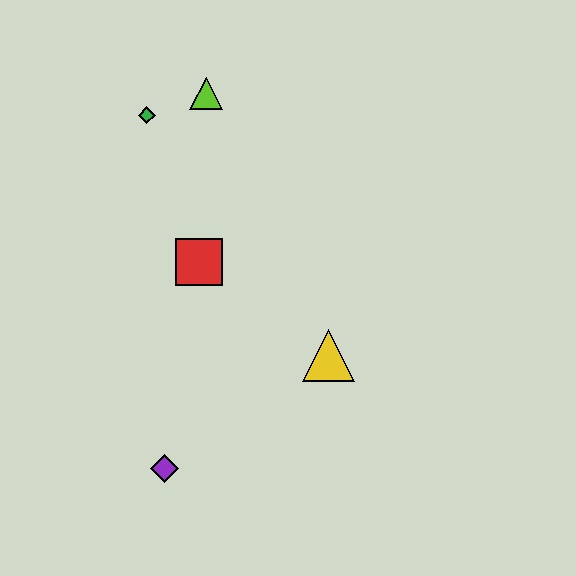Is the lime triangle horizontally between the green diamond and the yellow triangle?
Yes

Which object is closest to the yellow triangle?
The red square is closest to the yellow triangle.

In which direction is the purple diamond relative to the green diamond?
The purple diamond is below the green diamond.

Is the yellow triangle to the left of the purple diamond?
No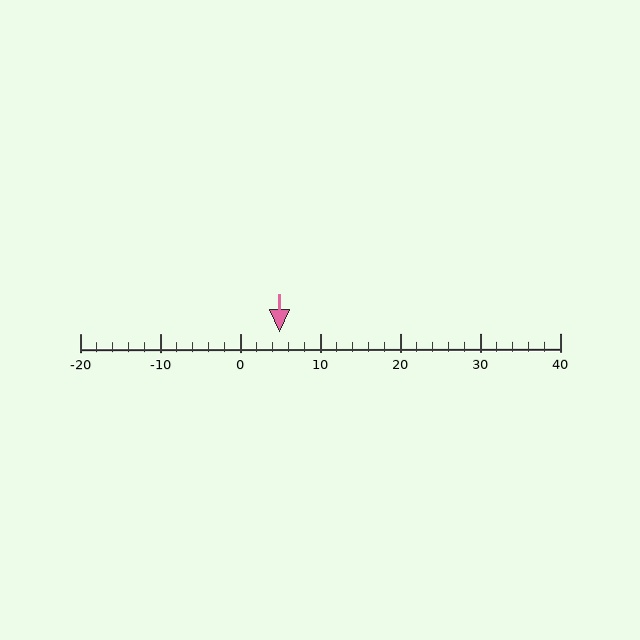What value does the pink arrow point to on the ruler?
The pink arrow points to approximately 5.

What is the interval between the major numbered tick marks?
The major tick marks are spaced 10 units apart.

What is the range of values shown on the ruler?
The ruler shows values from -20 to 40.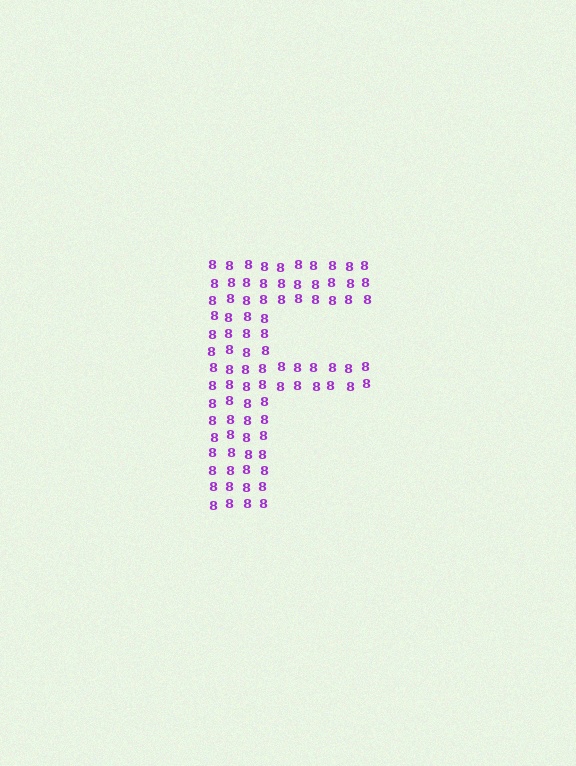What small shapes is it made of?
It is made of small digit 8's.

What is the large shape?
The large shape is the letter F.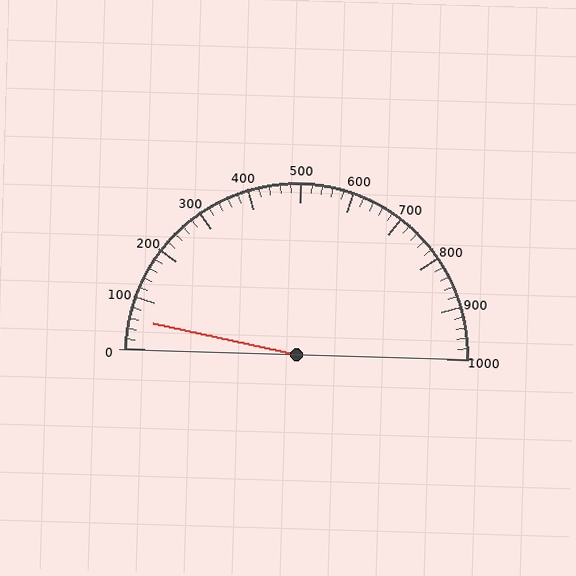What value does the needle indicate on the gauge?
The needle indicates approximately 60.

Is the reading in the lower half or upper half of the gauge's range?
The reading is in the lower half of the range (0 to 1000).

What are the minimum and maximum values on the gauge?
The gauge ranges from 0 to 1000.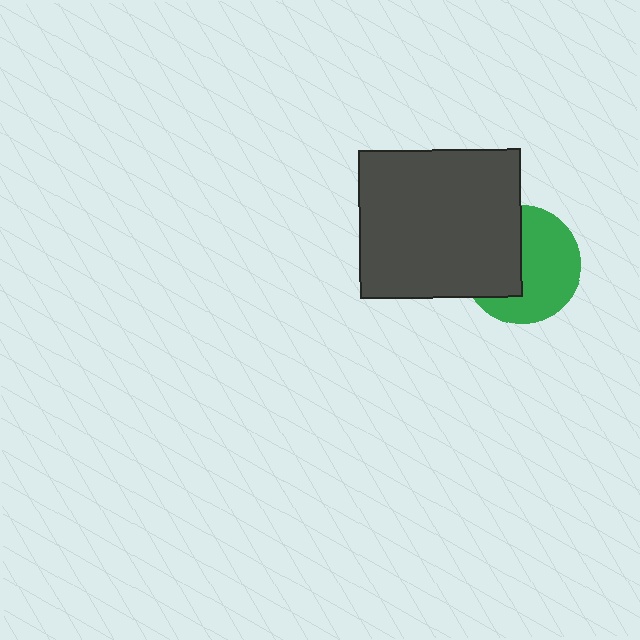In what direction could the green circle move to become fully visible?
The green circle could move right. That would shift it out from behind the dark gray rectangle entirely.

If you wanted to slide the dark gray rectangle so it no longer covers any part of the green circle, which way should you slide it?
Slide it left — that is the most direct way to separate the two shapes.